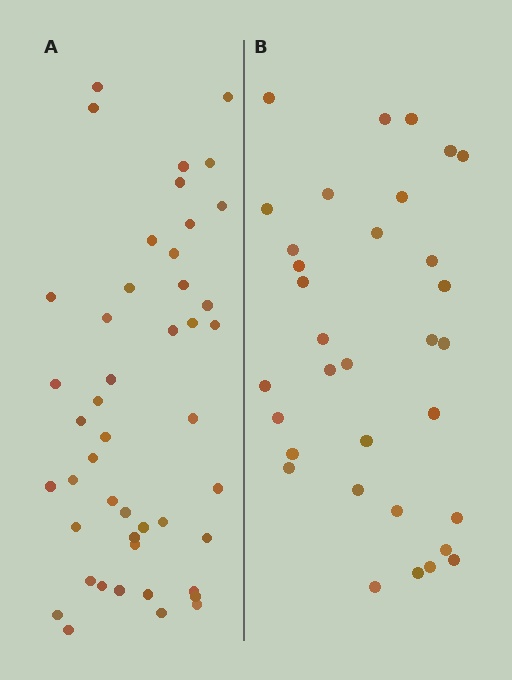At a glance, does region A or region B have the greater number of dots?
Region A (the left region) has more dots.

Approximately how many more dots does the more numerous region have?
Region A has approximately 15 more dots than region B.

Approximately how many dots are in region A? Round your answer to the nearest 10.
About 50 dots. (The exact count is 46, which rounds to 50.)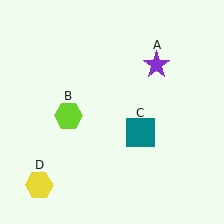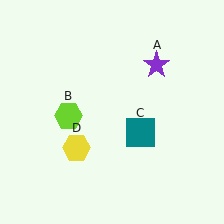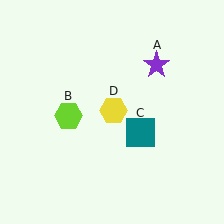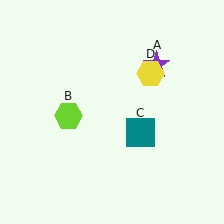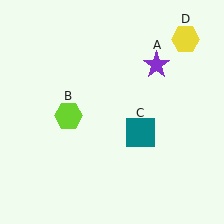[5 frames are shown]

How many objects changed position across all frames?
1 object changed position: yellow hexagon (object D).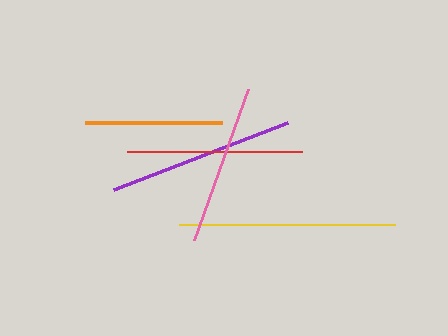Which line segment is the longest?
The yellow line is the longest at approximately 216 pixels.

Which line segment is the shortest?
The orange line is the shortest at approximately 136 pixels.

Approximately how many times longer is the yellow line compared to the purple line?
The yellow line is approximately 1.2 times the length of the purple line.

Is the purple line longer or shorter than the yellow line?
The yellow line is longer than the purple line.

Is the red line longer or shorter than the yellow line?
The yellow line is longer than the red line.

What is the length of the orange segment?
The orange segment is approximately 136 pixels long.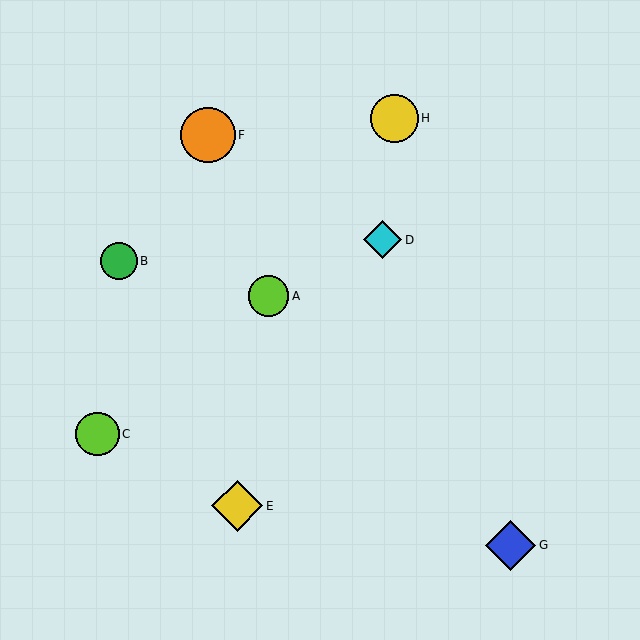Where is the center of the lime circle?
The center of the lime circle is at (269, 296).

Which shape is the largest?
The orange circle (labeled F) is the largest.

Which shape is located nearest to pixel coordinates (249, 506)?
The yellow diamond (labeled E) at (237, 506) is nearest to that location.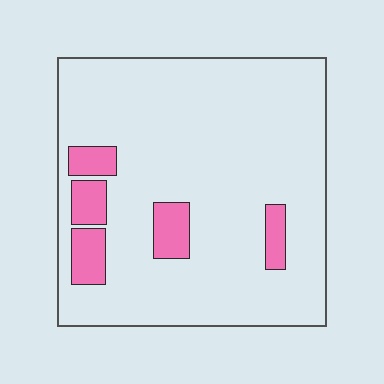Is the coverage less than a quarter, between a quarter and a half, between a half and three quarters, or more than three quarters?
Less than a quarter.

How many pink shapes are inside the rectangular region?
5.